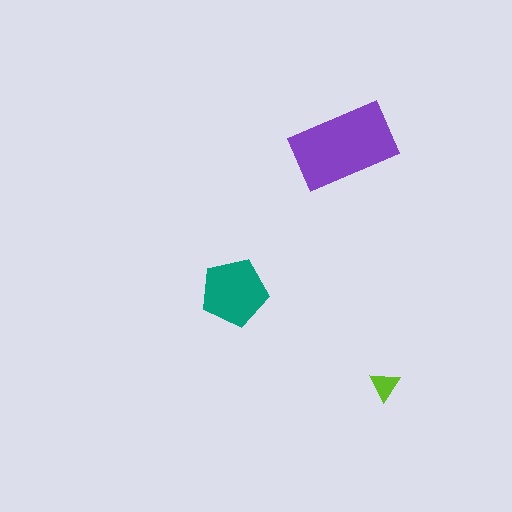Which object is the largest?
The purple rectangle.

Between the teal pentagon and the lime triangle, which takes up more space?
The teal pentagon.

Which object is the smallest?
The lime triangle.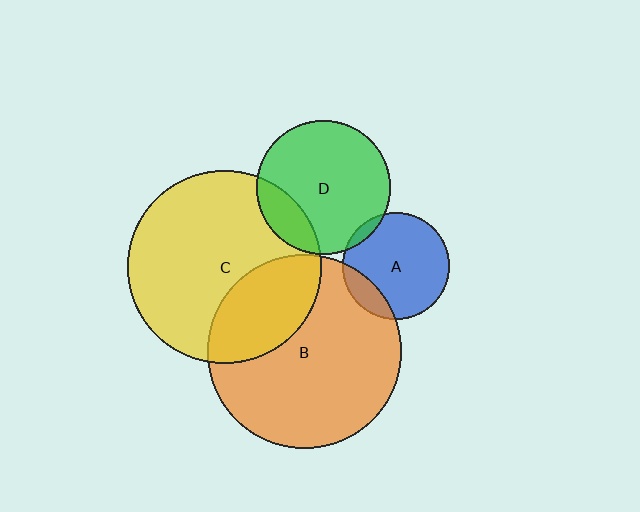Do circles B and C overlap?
Yes.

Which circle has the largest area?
Circle B (orange).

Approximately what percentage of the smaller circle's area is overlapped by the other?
Approximately 30%.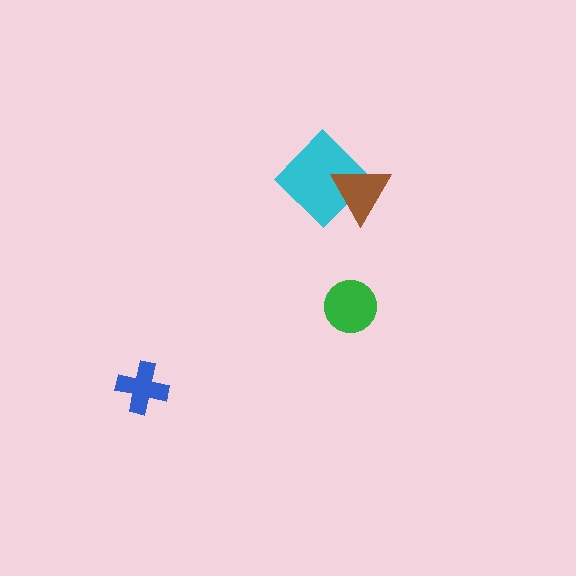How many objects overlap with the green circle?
0 objects overlap with the green circle.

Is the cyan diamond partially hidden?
Yes, it is partially covered by another shape.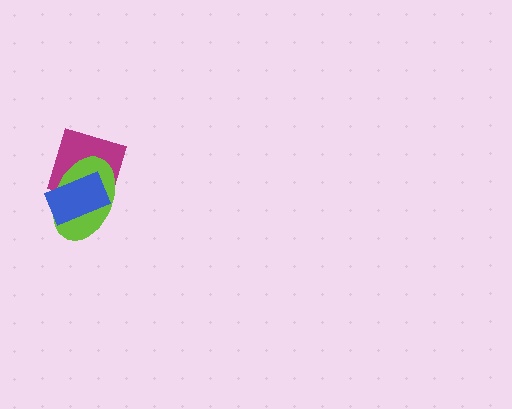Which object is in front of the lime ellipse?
The blue rectangle is in front of the lime ellipse.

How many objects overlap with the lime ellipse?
2 objects overlap with the lime ellipse.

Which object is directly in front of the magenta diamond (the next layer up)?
The lime ellipse is directly in front of the magenta diamond.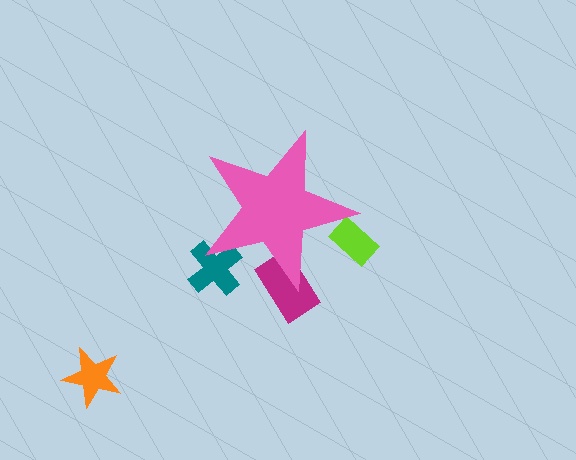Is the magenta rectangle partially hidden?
Yes, the magenta rectangle is partially hidden behind the pink star.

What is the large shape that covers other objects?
A pink star.